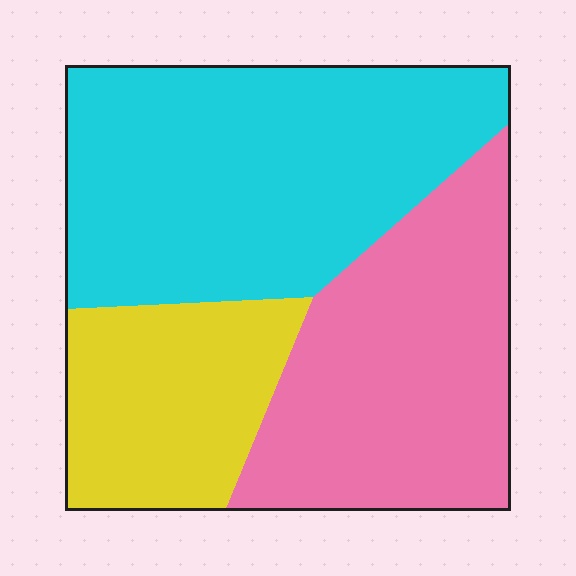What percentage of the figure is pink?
Pink covers about 35% of the figure.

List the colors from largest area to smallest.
From largest to smallest: cyan, pink, yellow.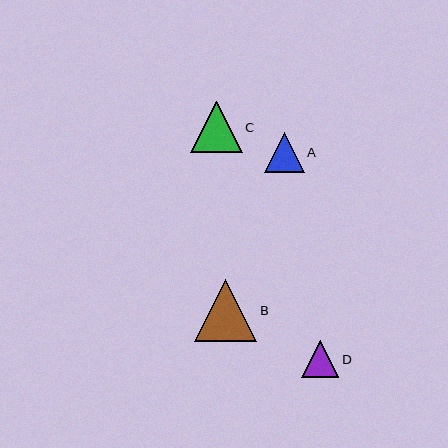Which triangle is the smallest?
Triangle D is the smallest with a size of approximately 37 pixels.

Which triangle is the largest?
Triangle B is the largest with a size of approximately 62 pixels.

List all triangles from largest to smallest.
From largest to smallest: B, C, A, D.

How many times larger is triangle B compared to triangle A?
Triangle B is approximately 1.6 times the size of triangle A.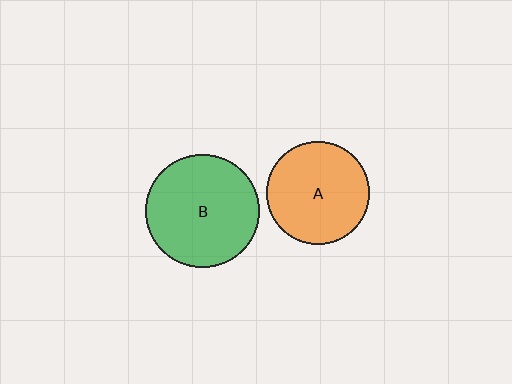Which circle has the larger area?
Circle B (green).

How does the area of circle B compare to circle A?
Approximately 1.2 times.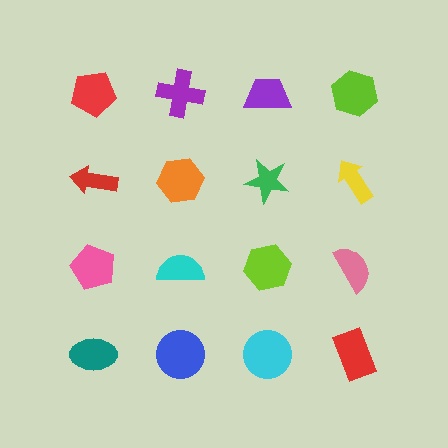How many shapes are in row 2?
4 shapes.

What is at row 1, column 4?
A lime hexagon.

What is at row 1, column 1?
A red pentagon.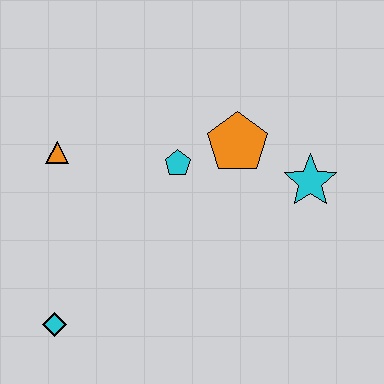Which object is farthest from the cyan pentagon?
The cyan diamond is farthest from the cyan pentagon.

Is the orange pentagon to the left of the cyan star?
Yes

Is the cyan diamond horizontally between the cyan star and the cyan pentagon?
No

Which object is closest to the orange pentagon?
The cyan pentagon is closest to the orange pentagon.